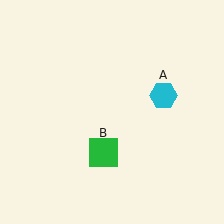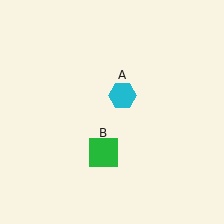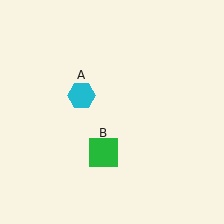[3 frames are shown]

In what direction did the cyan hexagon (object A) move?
The cyan hexagon (object A) moved left.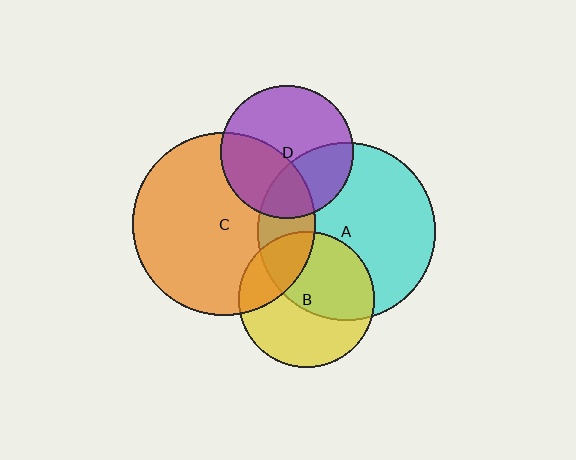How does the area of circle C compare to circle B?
Approximately 1.8 times.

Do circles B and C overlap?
Yes.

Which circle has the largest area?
Circle C (orange).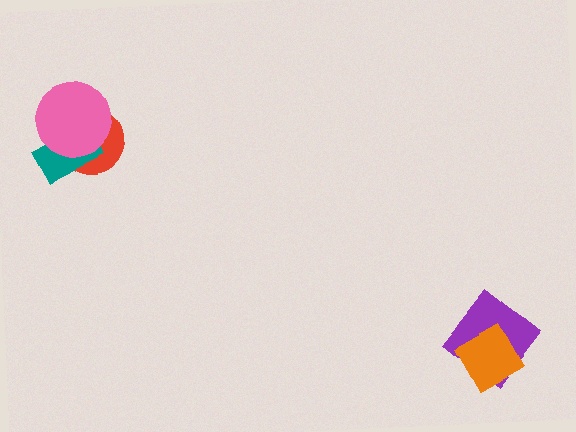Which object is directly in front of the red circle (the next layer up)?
The teal rectangle is directly in front of the red circle.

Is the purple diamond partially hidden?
Yes, it is partially covered by another shape.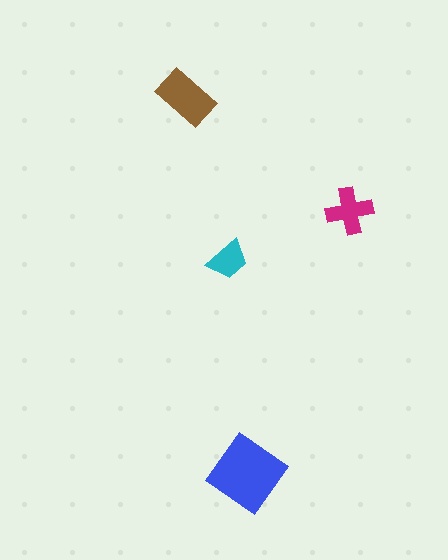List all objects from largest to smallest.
The blue diamond, the brown rectangle, the magenta cross, the cyan trapezoid.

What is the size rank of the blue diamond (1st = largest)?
1st.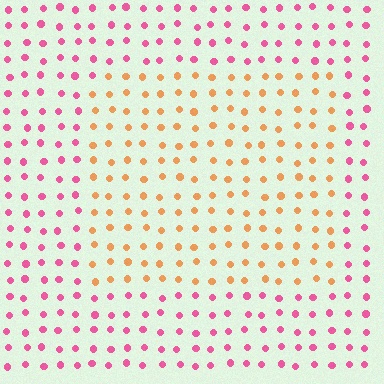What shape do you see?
I see a rectangle.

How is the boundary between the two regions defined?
The boundary is defined purely by a slight shift in hue (about 56 degrees). Spacing, size, and orientation are identical on both sides.